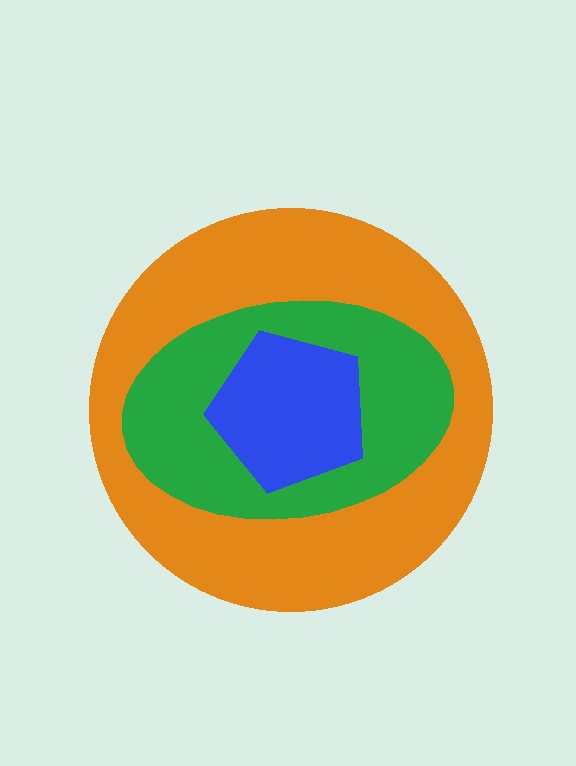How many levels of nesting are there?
3.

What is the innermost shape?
The blue pentagon.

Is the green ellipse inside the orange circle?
Yes.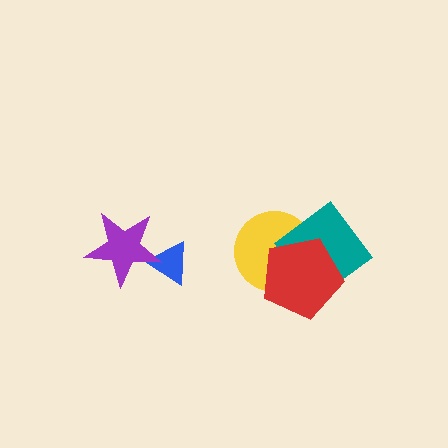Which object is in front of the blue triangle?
The purple star is in front of the blue triangle.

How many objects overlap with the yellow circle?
2 objects overlap with the yellow circle.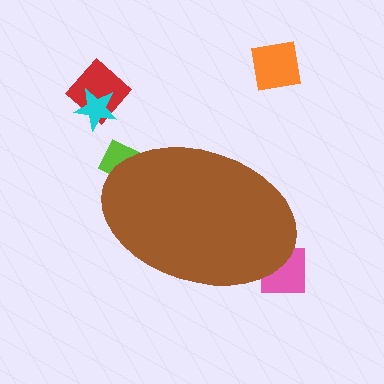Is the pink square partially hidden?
Yes, the pink square is partially hidden behind the brown ellipse.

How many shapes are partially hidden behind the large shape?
2 shapes are partially hidden.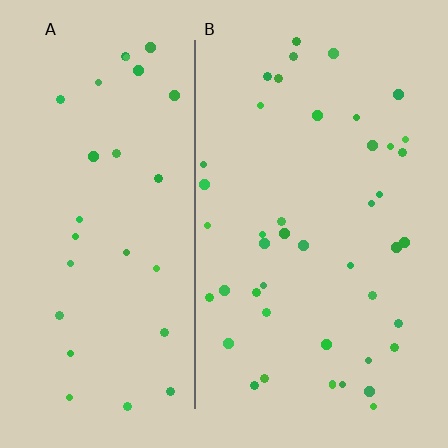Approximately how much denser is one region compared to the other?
Approximately 1.5× — region B over region A.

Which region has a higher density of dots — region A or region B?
B (the right).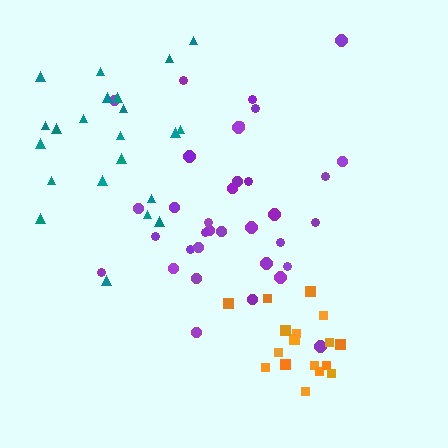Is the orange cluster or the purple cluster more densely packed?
Orange.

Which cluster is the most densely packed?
Orange.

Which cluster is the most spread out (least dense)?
Teal.